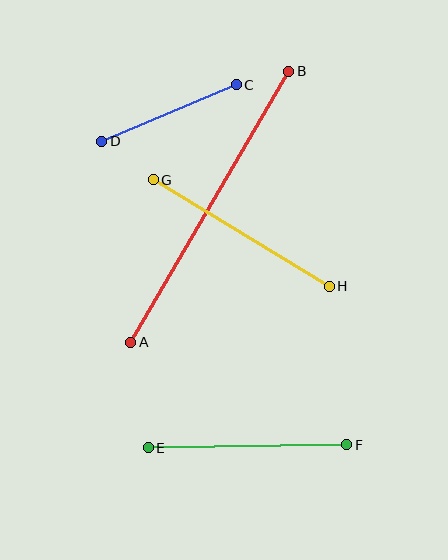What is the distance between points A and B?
The distance is approximately 313 pixels.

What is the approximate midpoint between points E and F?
The midpoint is at approximately (248, 446) pixels.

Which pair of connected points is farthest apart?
Points A and B are farthest apart.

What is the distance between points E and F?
The distance is approximately 198 pixels.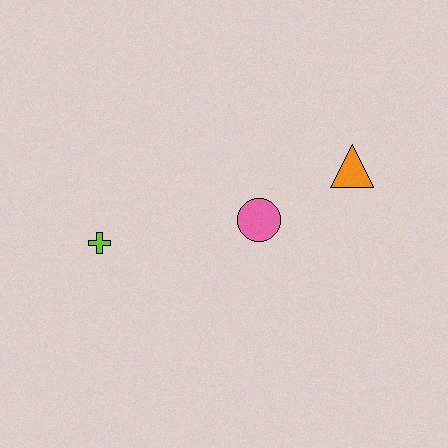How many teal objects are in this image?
There are no teal objects.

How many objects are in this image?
There are 3 objects.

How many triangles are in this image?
There is 1 triangle.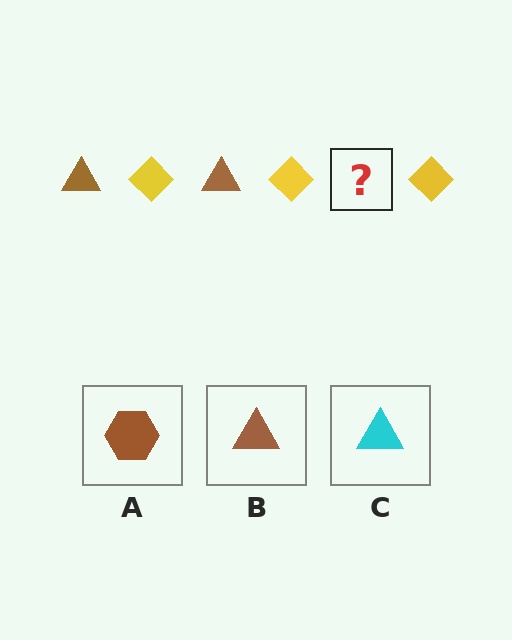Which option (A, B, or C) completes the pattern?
B.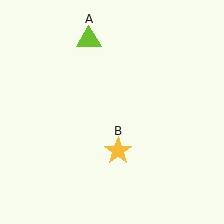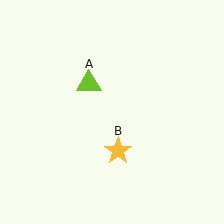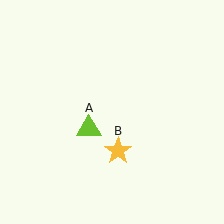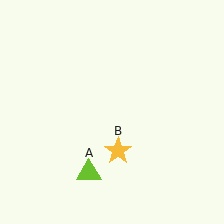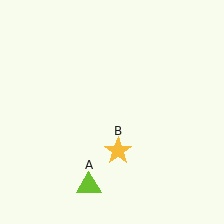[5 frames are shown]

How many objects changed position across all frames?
1 object changed position: lime triangle (object A).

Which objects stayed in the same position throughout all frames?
Yellow star (object B) remained stationary.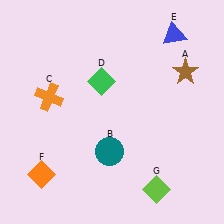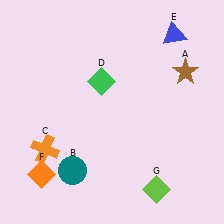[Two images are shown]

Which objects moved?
The objects that moved are: the teal circle (B), the orange cross (C).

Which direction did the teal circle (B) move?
The teal circle (B) moved left.